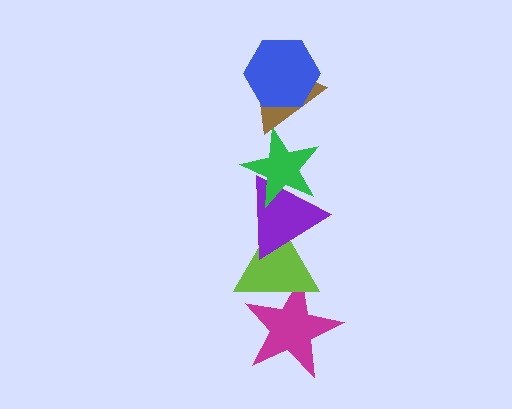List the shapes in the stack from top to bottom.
From top to bottom: the blue hexagon, the brown triangle, the green star, the purple triangle, the lime triangle, the magenta star.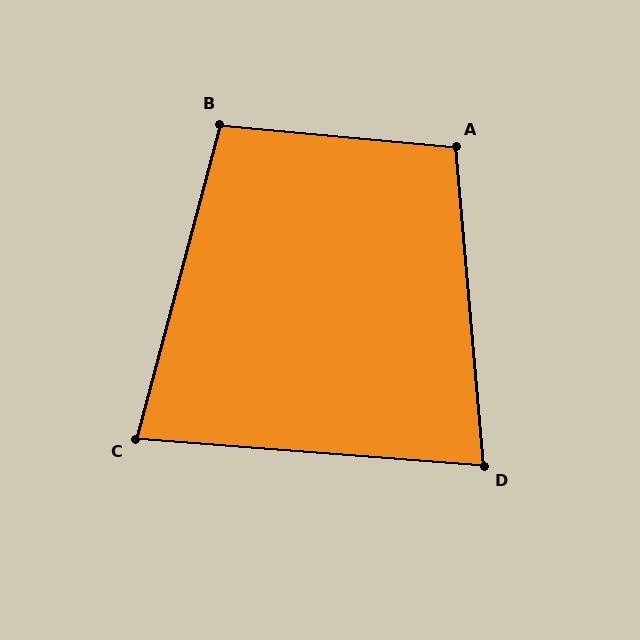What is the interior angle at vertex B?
Approximately 99 degrees (obtuse).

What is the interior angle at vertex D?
Approximately 81 degrees (acute).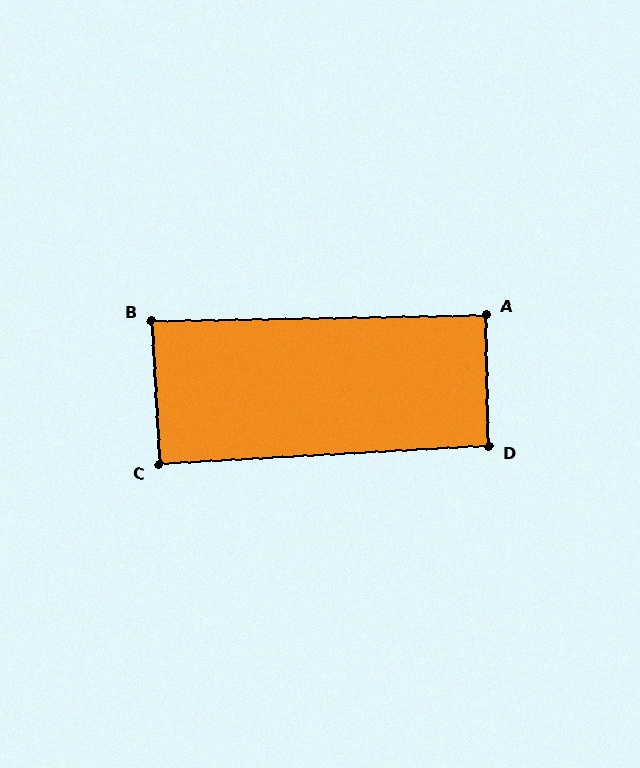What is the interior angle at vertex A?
Approximately 90 degrees (approximately right).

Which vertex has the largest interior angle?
D, at approximately 92 degrees.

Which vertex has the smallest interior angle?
B, at approximately 88 degrees.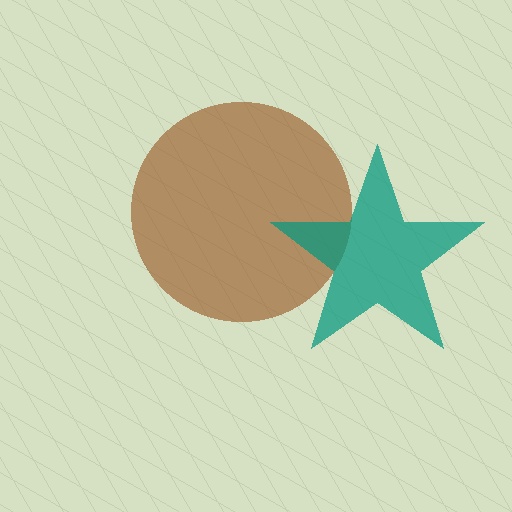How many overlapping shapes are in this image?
There are 2 overlapping shapes in the image.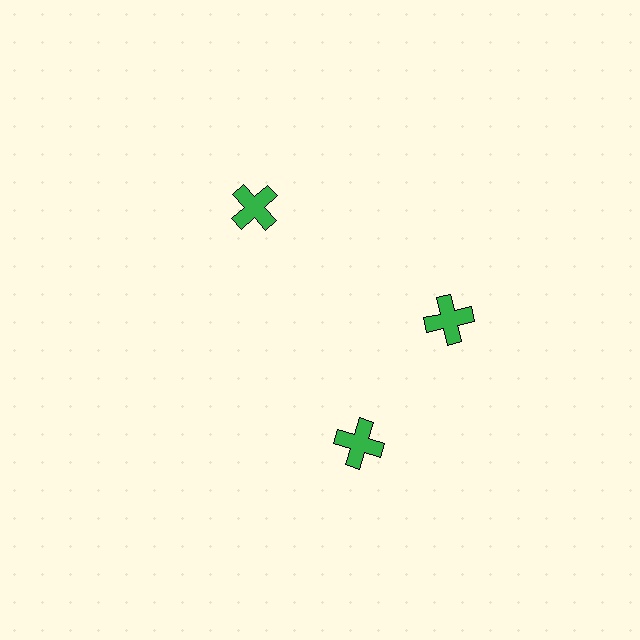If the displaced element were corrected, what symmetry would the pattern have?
It would have 3-fold rotational symmetry — the pattern would map onto itself every 120 degrees.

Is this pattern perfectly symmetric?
No. The 3 green crosses are arranged in a ring, but one element near the 7 o'clock position is rotated out of alignment along the ring, breaking the 3-fold rotational symmetry.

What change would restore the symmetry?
The symmetry would be restored by rotating it back into even spacing with its neighbors so that all 3 crosses sit at equal angles and equal distance from the center.